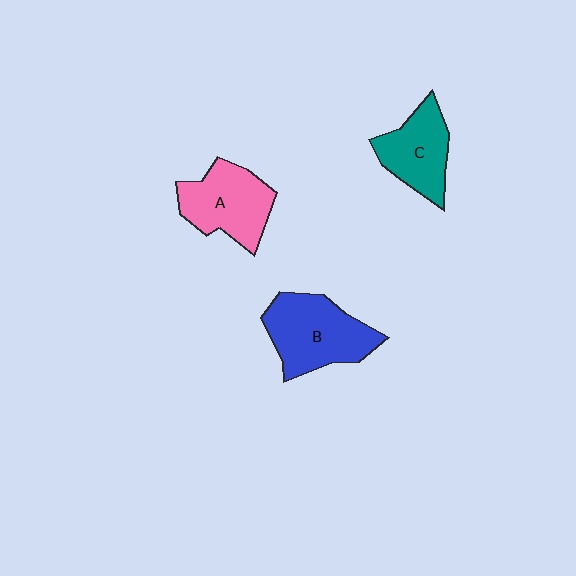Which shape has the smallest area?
Shape C (teal).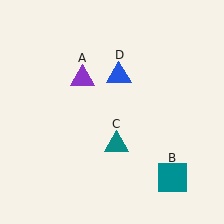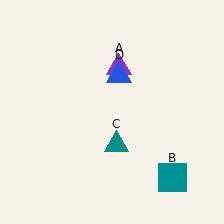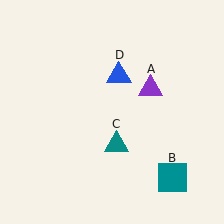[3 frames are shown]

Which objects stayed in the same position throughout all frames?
Teal square (object B) and teal triangle (object C) and blue triangle (object D) remained stationary.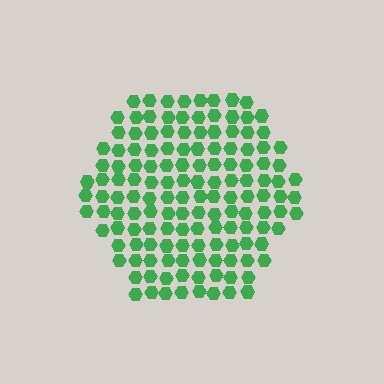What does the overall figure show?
The overall figure shows a hexagon.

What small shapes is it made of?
It is made of small hexagons.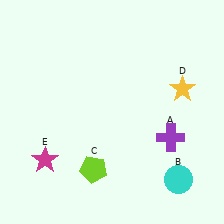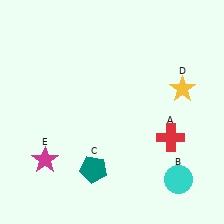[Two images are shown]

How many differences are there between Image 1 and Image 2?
There are 2 differences between the two images.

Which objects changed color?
A changed from purple to red. C changed from lime to teal.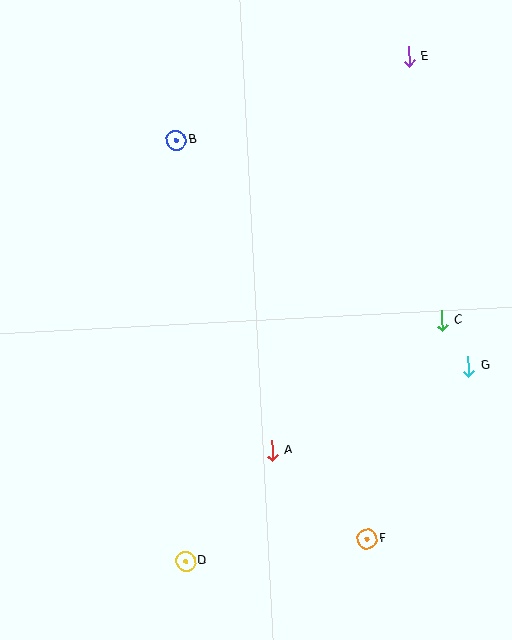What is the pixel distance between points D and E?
The distance between D and E is 552 pixels.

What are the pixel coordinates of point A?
Point A is at (272, 451).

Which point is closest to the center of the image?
Point A at (272, 451) is closest to the center.